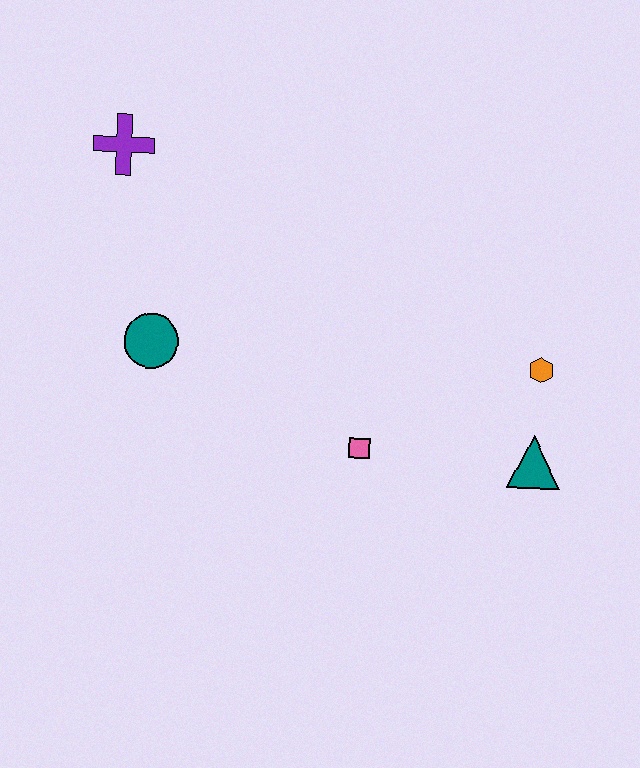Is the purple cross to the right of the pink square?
No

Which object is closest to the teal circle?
The purple cross is closest to the teal circle.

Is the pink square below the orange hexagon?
Yes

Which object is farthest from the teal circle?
The teal triangle is farthest from the teal circle.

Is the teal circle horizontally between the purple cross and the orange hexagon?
Yes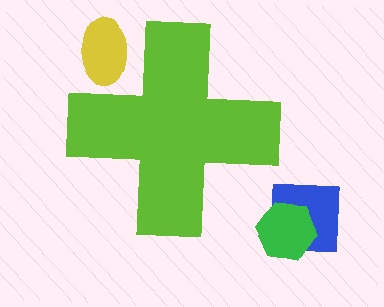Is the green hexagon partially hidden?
No, the green hexagon is fully visible.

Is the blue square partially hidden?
No, the blue square is fully visible.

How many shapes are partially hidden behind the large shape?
1 shape is partially hidden.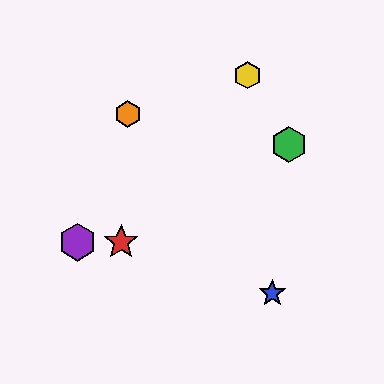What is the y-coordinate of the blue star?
The blue star is at y≈293.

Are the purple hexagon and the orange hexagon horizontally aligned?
No, the purple hexagon is at y≈242 and the orange hexagon is at y≈114.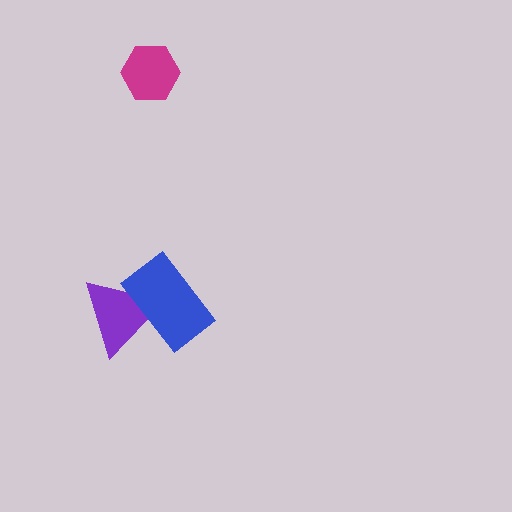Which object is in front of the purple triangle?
The blue rectangle is in front of the purple triangle.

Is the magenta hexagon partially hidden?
No, no other shape covers it.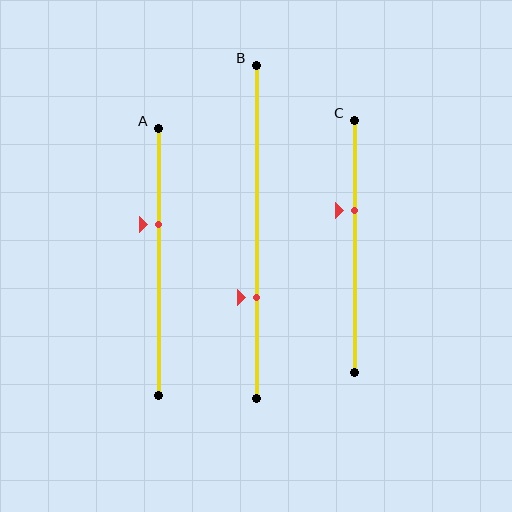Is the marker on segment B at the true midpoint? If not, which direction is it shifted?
No, the marker on segment B is shifted downward by about 20% of the segment length.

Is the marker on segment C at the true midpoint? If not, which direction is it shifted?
No, the marker on segment C is shifted upward by about 14% of the segment length.